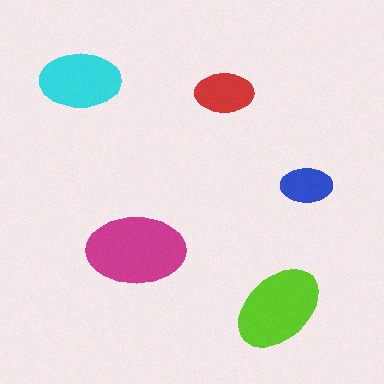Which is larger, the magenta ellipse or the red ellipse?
The magenta one.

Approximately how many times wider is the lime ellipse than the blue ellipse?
About 2 times wider.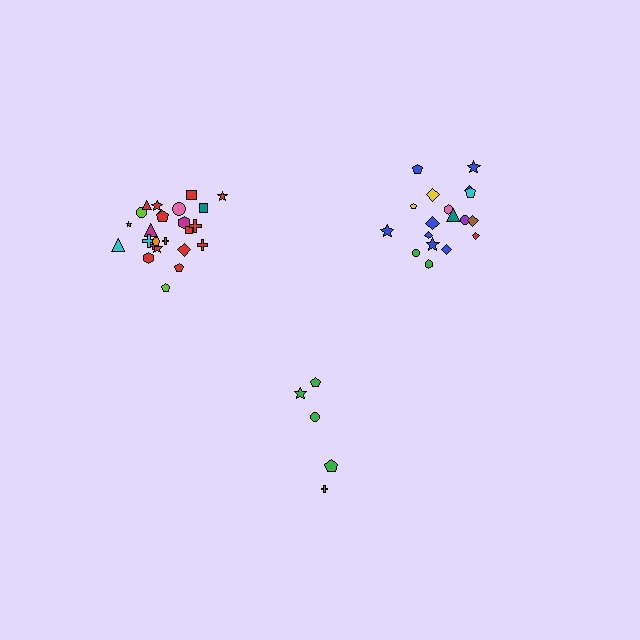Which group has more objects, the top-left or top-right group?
The top-left group.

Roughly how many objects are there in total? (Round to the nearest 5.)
Roughly 50 objects in total.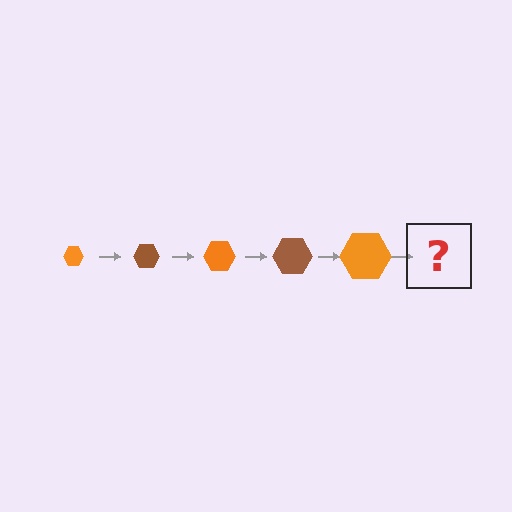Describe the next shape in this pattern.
It should be a brown hexagon, larger than the previous one.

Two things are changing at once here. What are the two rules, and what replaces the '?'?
The two rules are that the hexagon grows larger each step and the color cycles through orange and brown. The '?' should be a brown hexagon, larger than the previous one.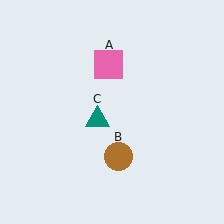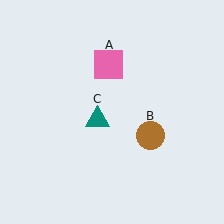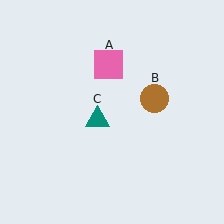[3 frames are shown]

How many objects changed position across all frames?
1 object changed position: brown circle (object B).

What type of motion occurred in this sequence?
The brown circle (object B) rotated counterclockwise around the center of the scene.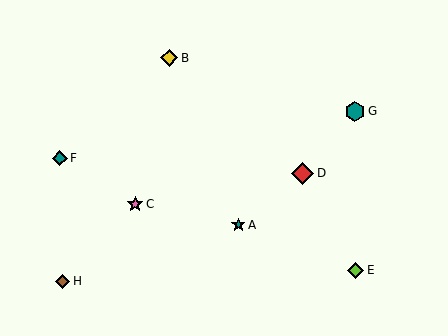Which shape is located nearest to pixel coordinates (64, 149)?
The teal diamond (labeled F) at (60, 158) is nearest to that location.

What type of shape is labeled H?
Shape H is a brown diamond.